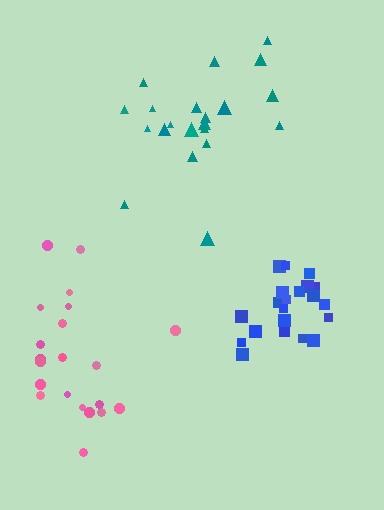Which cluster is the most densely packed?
Blue.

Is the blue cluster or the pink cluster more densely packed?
Blue.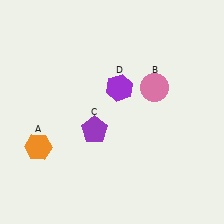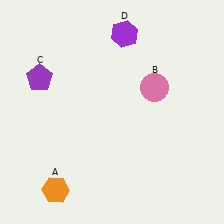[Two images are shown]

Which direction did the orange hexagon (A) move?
The orange hexagon (A) moved down.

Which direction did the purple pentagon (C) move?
The purple pentagon (C) moved left.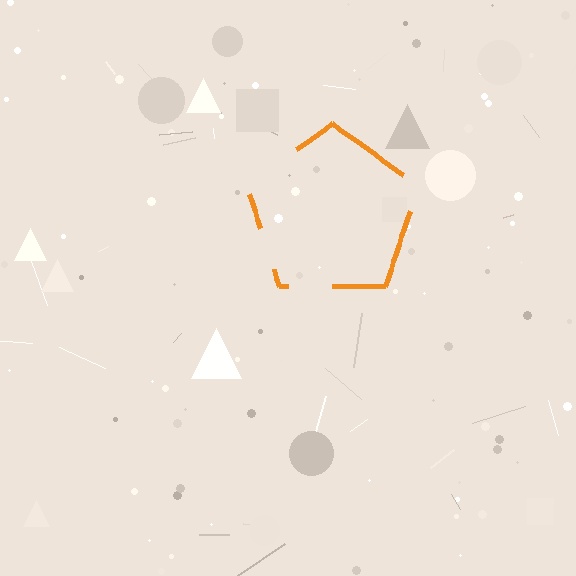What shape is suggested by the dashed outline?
The dashed outline suggests a pentagon.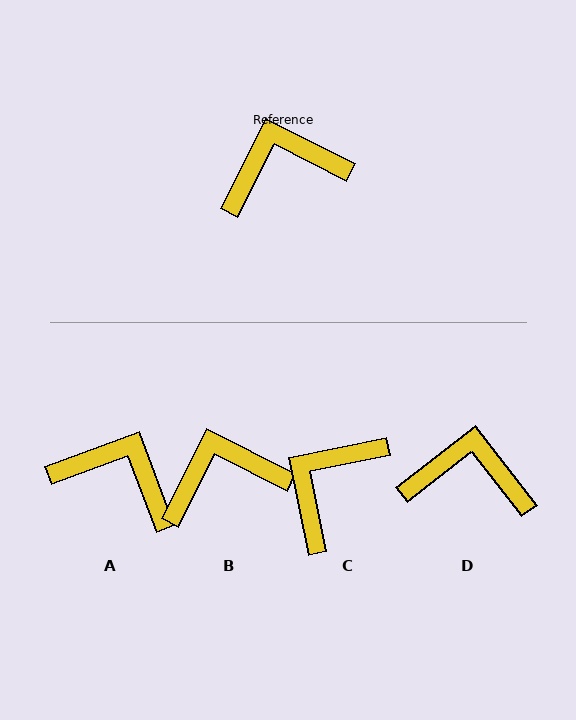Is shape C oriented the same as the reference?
No, it is off by about 38 degrees.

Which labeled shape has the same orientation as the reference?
B.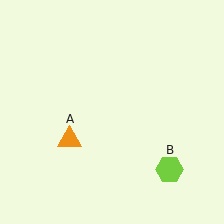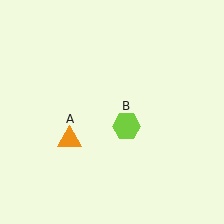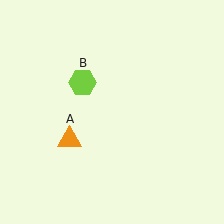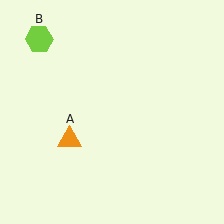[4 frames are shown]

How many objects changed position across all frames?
1 object changed position: lime hexagon (object B).